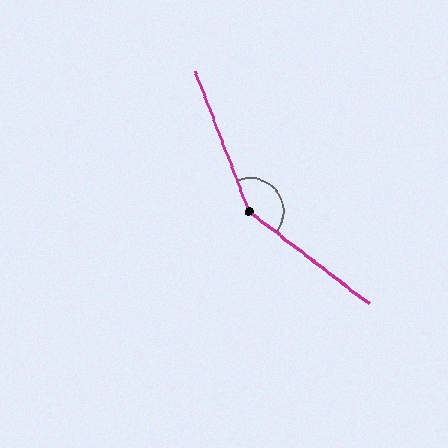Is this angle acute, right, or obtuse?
It is obtuse.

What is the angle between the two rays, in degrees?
Approximately 149 degrees.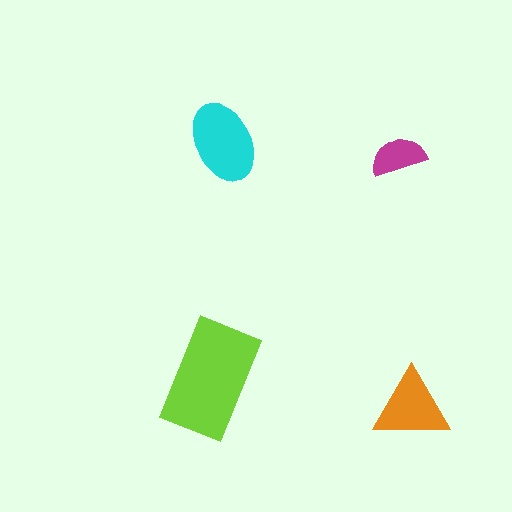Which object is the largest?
The lime rectangle.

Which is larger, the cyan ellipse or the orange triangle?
The cyan ellipse.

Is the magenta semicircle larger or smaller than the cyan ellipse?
Smaller.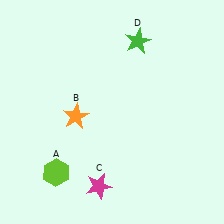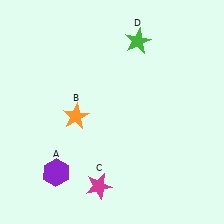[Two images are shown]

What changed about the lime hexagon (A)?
In Image 1, A is lime. In Image 2, it changed to purple.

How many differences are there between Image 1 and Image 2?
There is 1 difference between the two images.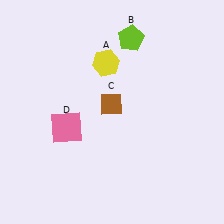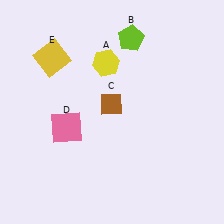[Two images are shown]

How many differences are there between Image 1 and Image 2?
There is 1 difference between the two images.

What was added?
A yellow square (E) was added in Image 2.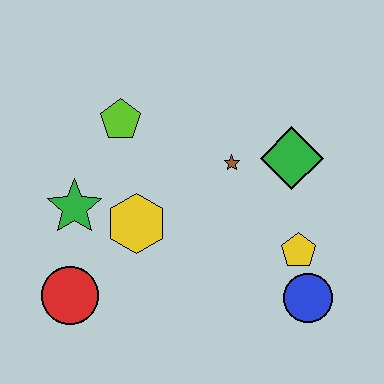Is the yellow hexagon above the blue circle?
Yes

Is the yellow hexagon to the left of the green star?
No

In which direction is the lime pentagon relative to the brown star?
The lime pentagon is to the left of the brown star.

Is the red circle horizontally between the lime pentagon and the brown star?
No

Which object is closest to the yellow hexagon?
The green star is closest to the yellow hexagon.